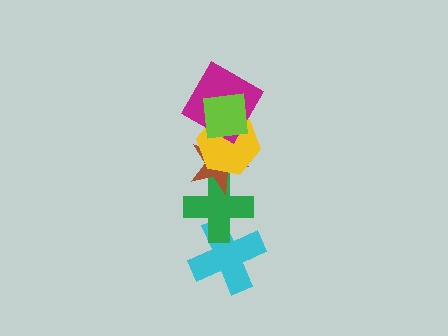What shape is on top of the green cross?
The brown star is on top of the green cross.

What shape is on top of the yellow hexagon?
The magenta diamond is on top of the yellow hexagon.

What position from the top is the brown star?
The brown star is 4th from the top.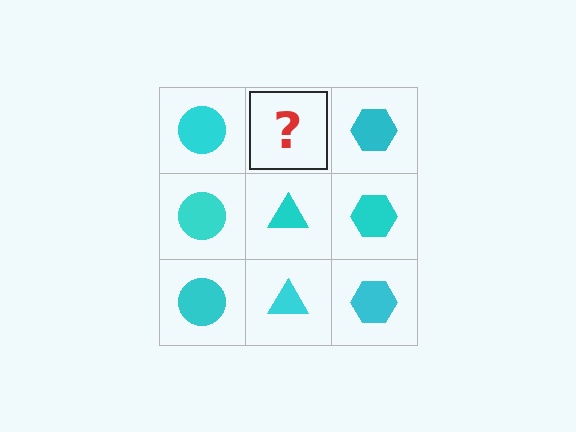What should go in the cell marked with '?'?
The missing cell should contain a cyan triangle.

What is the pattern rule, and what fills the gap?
The rule is that each column has a consistent shape. The gap should be filled with a cyan triangle.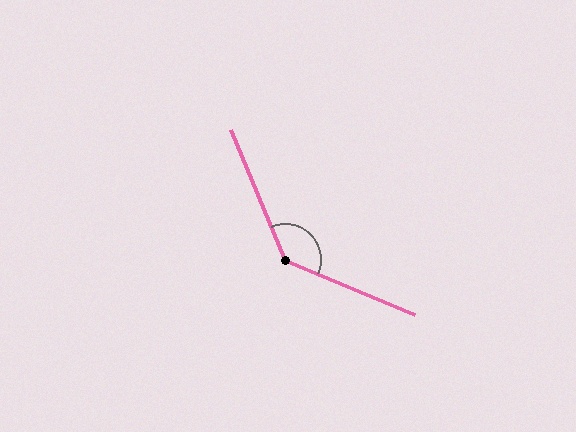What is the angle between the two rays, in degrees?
Approximately 135 degrees.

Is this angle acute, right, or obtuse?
It is obtuse.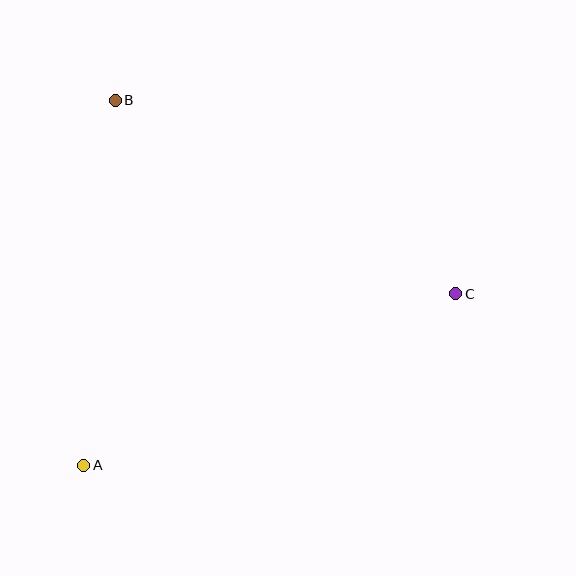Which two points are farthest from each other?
Points A and C are farthest from each other.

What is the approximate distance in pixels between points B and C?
The distance between B and C is approximately 392 pixels.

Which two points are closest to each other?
Points A and B are closest to each other.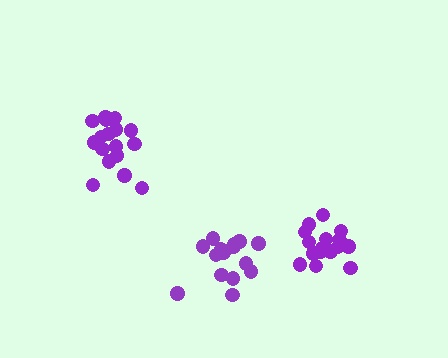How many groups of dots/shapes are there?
There are 3 groups.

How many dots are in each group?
Group 1: 17 dots, Group 2: 15 dots, Group 3: 16 dots (48 total).